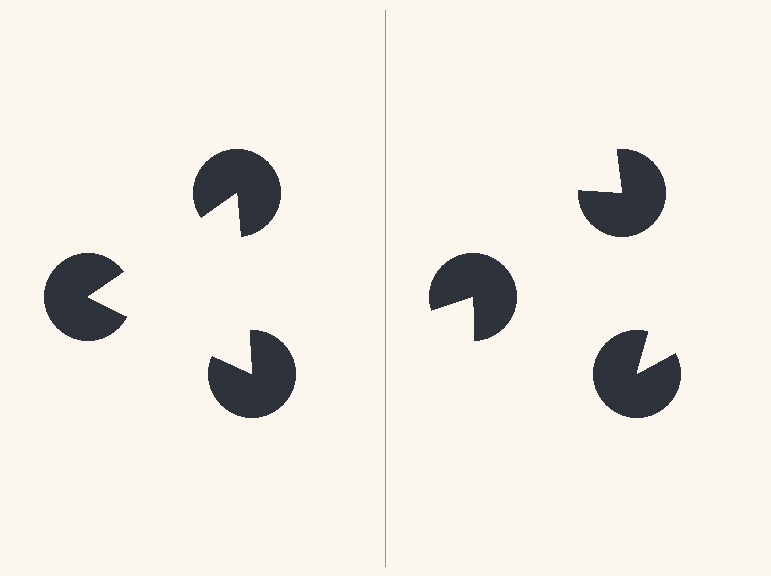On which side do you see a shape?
An illusory triangle appears on the left side. On the right side the wedge cuts are rotated, so no coherent shape forms.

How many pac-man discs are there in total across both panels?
6 — 3 on each side.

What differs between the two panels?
The pac-man discs are positioned identically on both sides; only the wedge orientations differ. On the left they align to a triangle; on the right they are misaligned.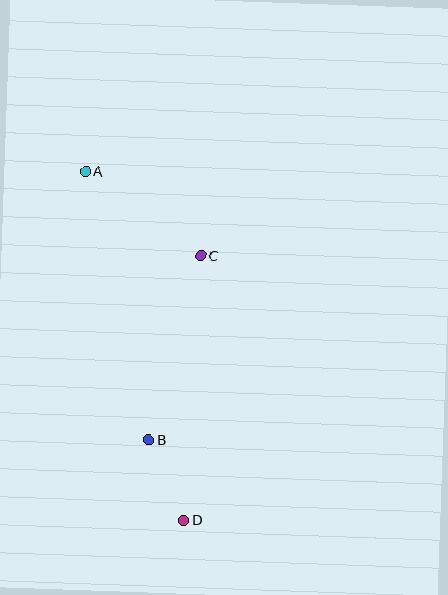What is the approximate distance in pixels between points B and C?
The distance between B and C is approximately 191 pixels.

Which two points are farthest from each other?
Points A and D are farthest from each other.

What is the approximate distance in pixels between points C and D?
The distance between C and D is approximately 265 pixels.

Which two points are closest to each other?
Points B and D are closest to each other.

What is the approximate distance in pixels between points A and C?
The distance between A and C is approximately 142 pixels.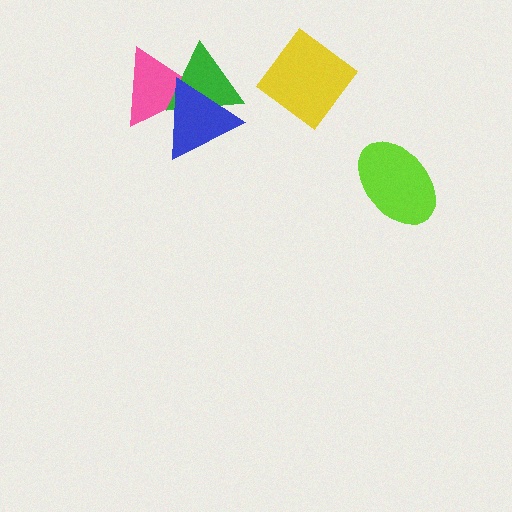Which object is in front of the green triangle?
The blue triangle is in front of the green triangle.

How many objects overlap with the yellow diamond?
0 objects overlap with the yellow diamond.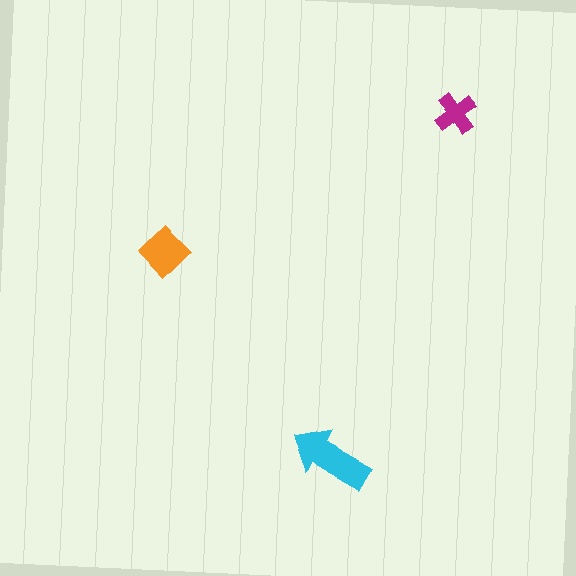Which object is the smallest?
The magenta cross.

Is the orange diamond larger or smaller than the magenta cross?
Larger.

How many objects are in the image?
There are 3 objects in the image.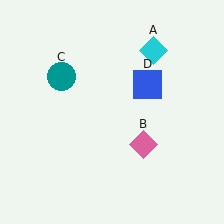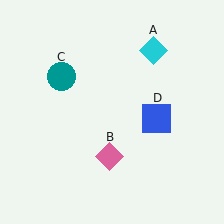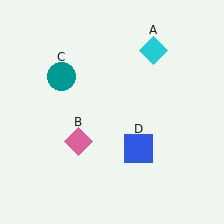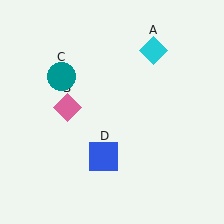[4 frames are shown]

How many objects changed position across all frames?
2 objects changed position: pink diamond (object B), blue square (object D).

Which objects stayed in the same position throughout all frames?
Cyan diamond (object A) and teal circle (object C) remained stationary.